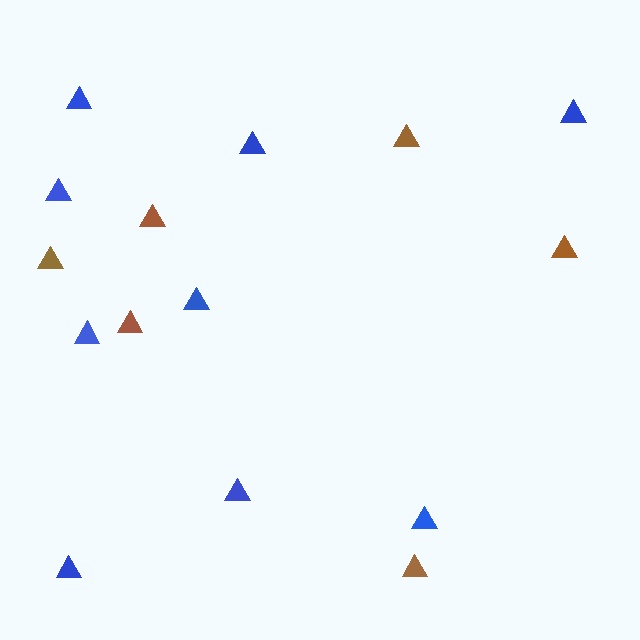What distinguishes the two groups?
There are 2 groups: one group of blue triangles (9) and one group of brown triangles (6).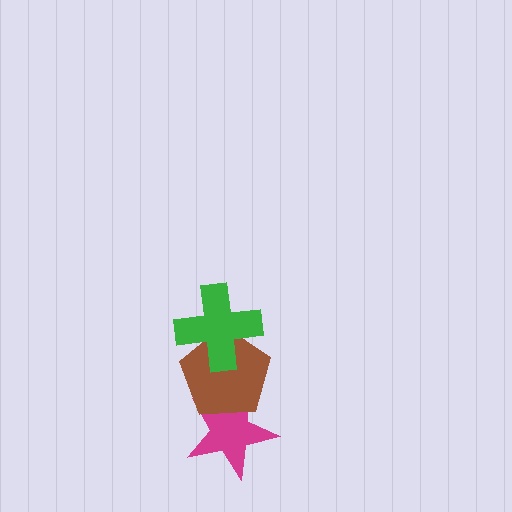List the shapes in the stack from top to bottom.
From top to bottom: the green cross, the brown pentagon, the magenta star.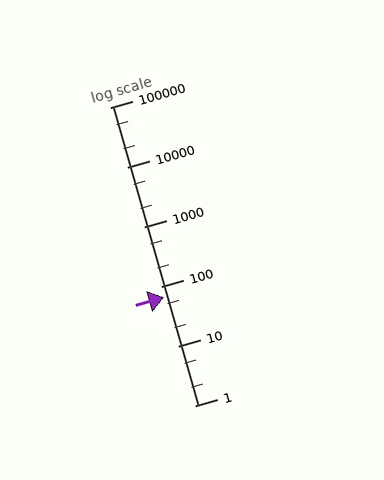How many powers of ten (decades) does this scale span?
The scale spans 5 decades, from 1 to 100000.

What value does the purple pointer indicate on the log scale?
The pointer indicates approximately 65.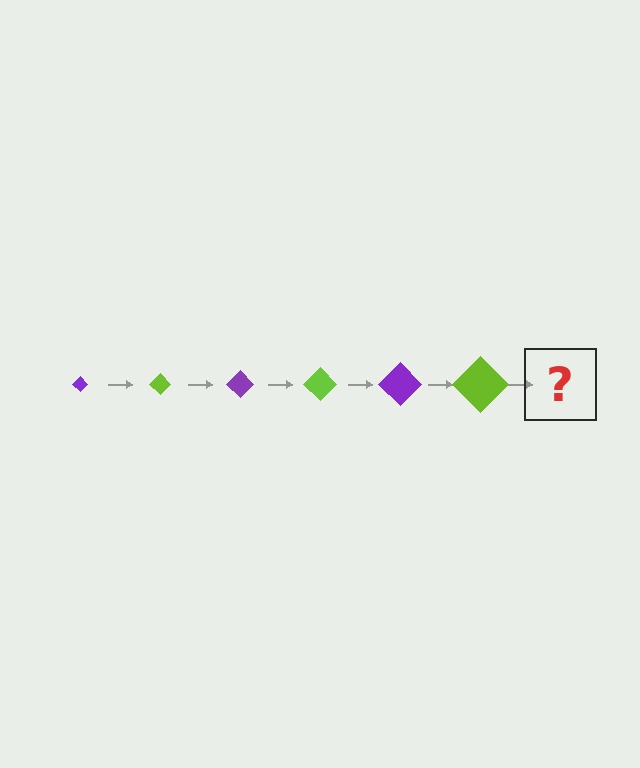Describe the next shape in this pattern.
It should be a purple diamond, larger than the previous one.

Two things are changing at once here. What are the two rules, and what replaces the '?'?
The two rules are that the diamond grows larger each step and the color cycles through purple and lime. The '?' should be a purple diamond, larger than the previous one.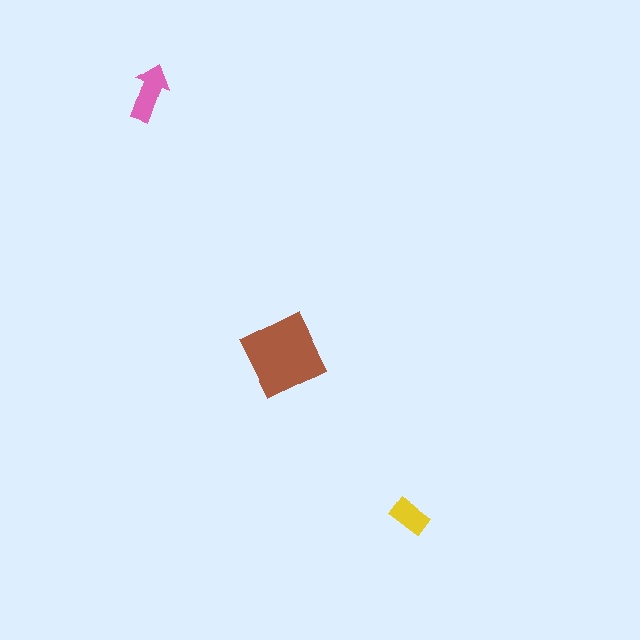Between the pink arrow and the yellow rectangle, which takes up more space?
The pink arrow.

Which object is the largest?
The brown diamond.